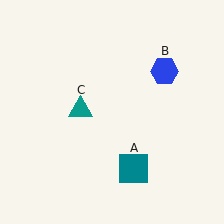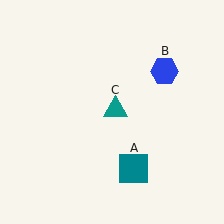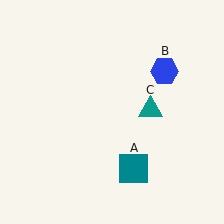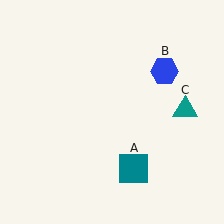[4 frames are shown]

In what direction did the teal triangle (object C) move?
The teal triangle (object C) moved right.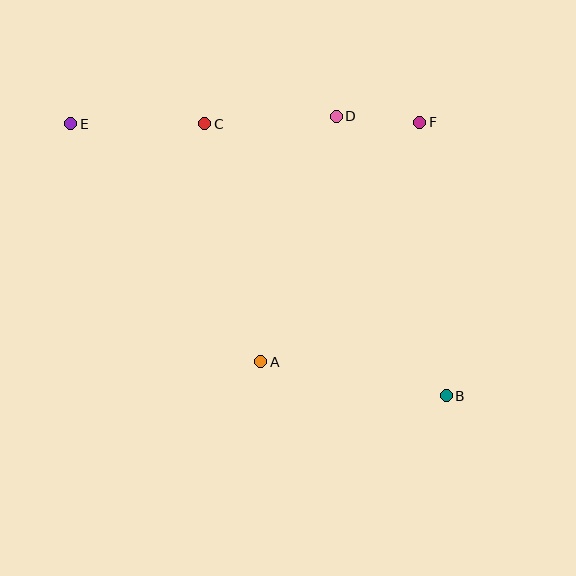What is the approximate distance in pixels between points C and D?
The distance between C and D is approximately 132 pixels.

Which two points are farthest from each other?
Points B and E are farthest from each other.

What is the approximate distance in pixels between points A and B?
The distance between A and B is approximately 188 pixels.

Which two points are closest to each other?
Points D and F are closest to each other.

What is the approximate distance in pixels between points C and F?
The distance between C and F is approximately 215 pixels.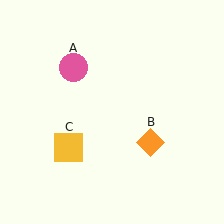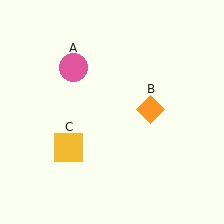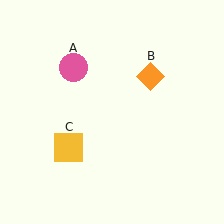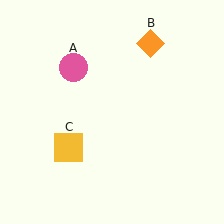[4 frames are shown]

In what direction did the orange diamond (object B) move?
The orange diamond (object B) moved up.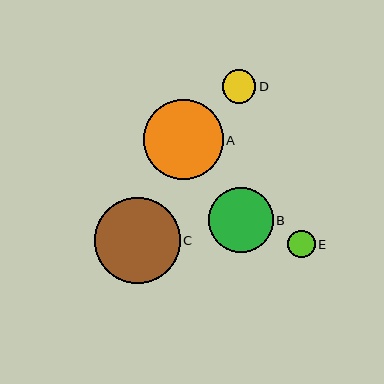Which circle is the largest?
Circle C is the largest with a size of approximately 85 pixels.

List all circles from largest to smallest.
From largest to smallest: C, A, B, D, E.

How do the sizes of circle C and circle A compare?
Circle C and circle A are approximately the same size.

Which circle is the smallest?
Circle E is the smallest with a size of approximately 27 pixels.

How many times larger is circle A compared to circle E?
Circle A is approximately 2.9 times the size of circle E.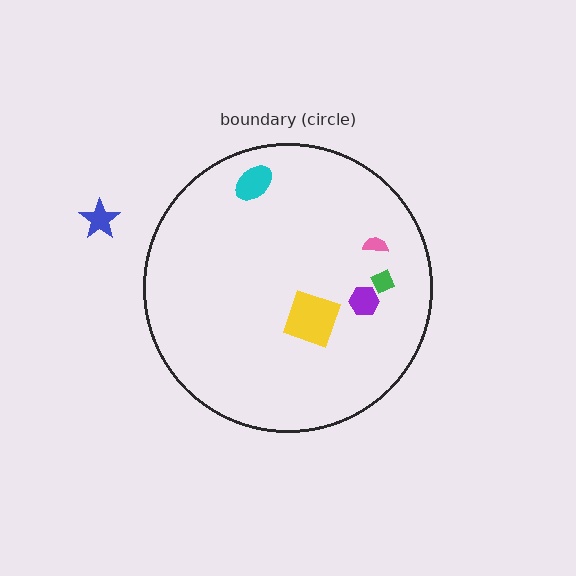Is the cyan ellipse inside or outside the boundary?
Inside.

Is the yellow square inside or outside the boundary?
Inside.